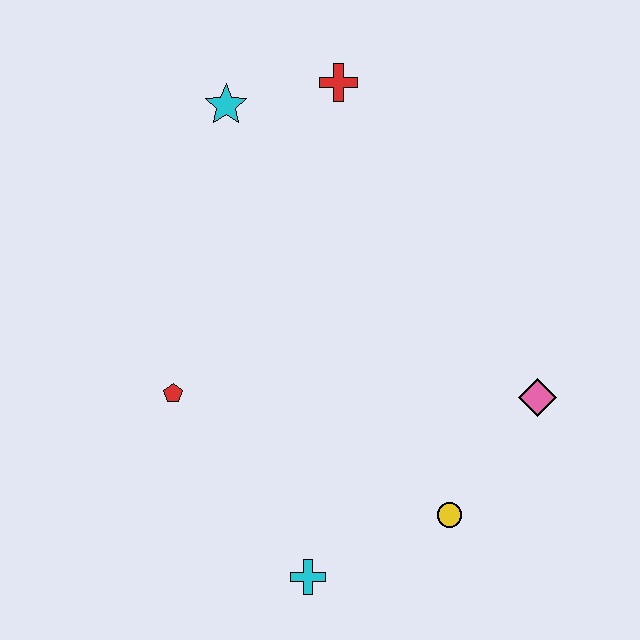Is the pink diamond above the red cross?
No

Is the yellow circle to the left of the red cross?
No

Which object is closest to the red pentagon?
The cyan cross is closest to the red pentagon.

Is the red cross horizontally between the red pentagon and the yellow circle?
Yes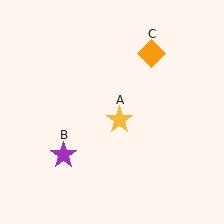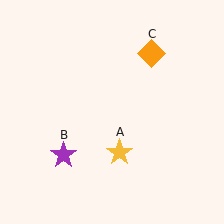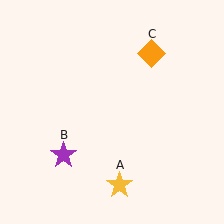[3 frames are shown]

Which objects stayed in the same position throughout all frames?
Purple star (object B) and orange diamond (object C) remained stationary.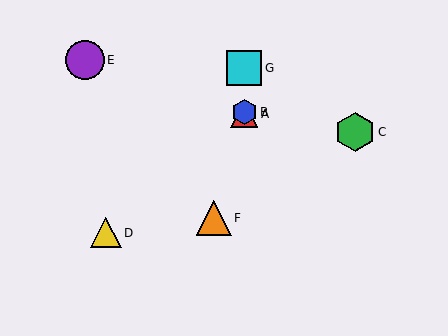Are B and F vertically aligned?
No, B is at x≈244 and F is at x≈214.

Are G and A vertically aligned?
Yes, both are at x≈244.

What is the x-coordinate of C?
Object C is at x≈355.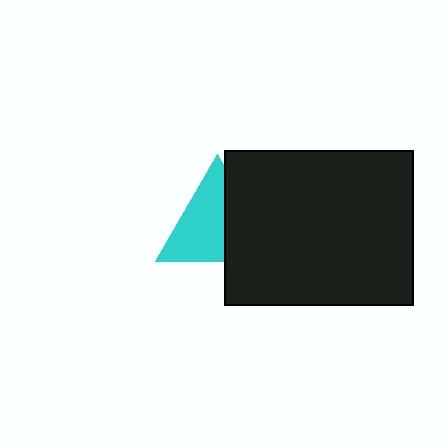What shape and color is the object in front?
The object in front is a black rectangle.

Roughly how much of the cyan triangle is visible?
About half of it is visible (roughly 59%).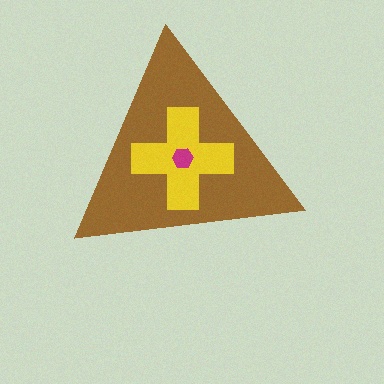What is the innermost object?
The magenta hexagon.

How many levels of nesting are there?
3.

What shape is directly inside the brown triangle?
The yellow cross.